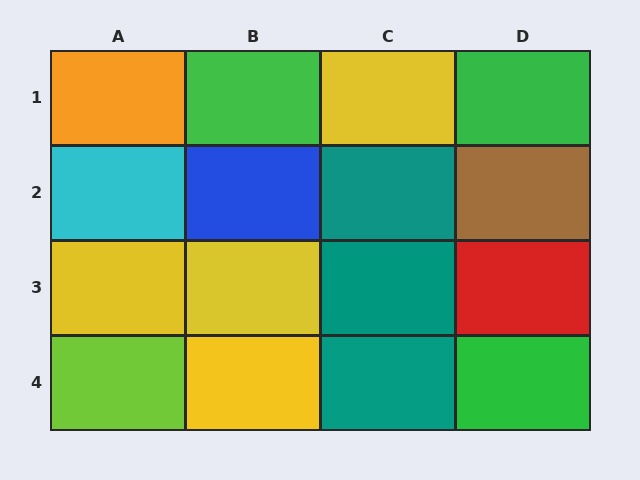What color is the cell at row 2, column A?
Cyan.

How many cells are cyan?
1 cell is cyan.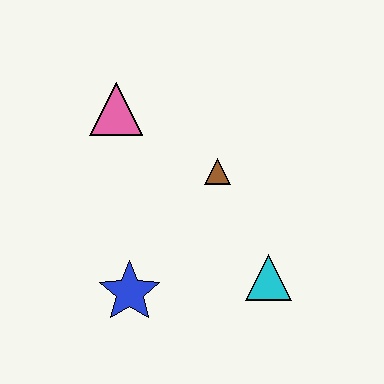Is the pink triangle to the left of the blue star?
Yes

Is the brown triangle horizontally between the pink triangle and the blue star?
No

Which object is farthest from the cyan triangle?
The pink triangle is farthest from the cyan triangle.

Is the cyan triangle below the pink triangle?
Yes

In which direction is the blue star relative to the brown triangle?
The blue star is below the brown triangle.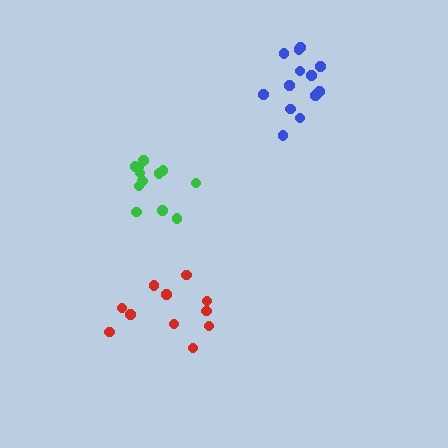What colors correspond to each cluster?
The clusters are colored: red, blue, green.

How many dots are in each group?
Group 1: 11 dots, Group 2: 13 dots, Group 3: 12 dots (36 total).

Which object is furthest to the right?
The blue cluster is rightmost.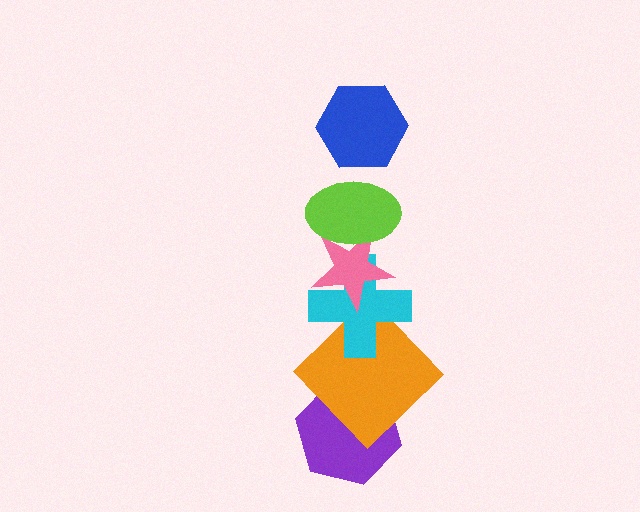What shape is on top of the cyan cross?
The pink star is on top of the cyan cross.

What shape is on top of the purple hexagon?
The orange diamond is on top of the purple hexagon.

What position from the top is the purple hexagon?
The purple hexagon is 6th from the top.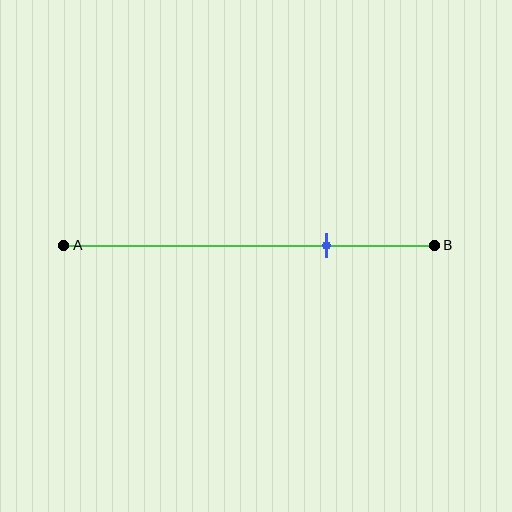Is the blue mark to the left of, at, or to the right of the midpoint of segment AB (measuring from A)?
The blue mark is to the right of the midpoint of segment AB.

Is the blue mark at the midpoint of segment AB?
No, the mark is at about 70% from A, not at the 50% midpoint.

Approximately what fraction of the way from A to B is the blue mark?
The blue mark is approximately 70% of the way from A to B.